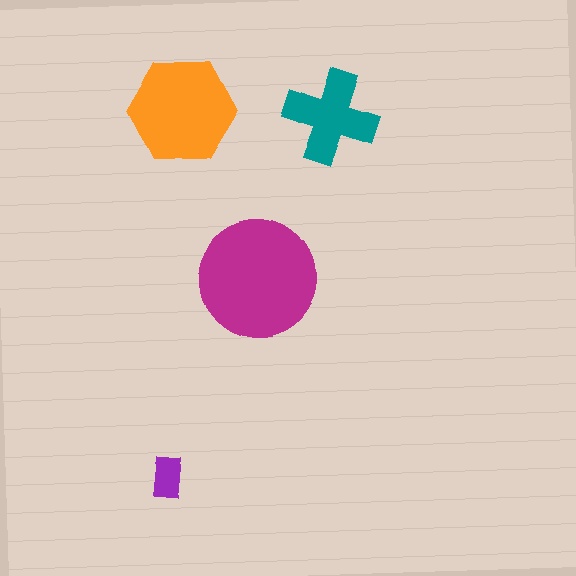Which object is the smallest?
The purple rectangle.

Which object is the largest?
The magenta circle.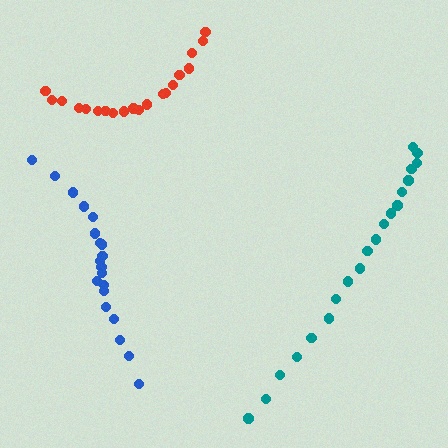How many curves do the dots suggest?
There are 3 distinct paths.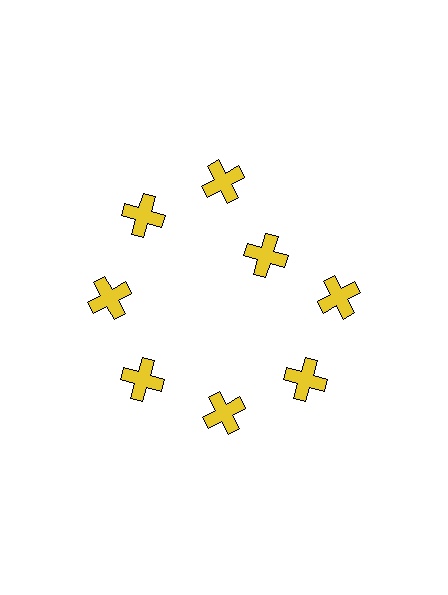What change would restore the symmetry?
The symmetry would be restored by moving it outward, back onto the ring so that all 8 crosses sit at equal angles and equal distance from the center.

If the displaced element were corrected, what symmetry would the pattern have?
It would have 8-fold rotational symmetry — the pattern would map onto itself every 45 degrees.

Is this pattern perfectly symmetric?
No. The 8 yellow crosses are arranged in a ring, but one element near the 2 o'clock position is pulled inward toward the center, breaking the 8-fold rotational symmetry.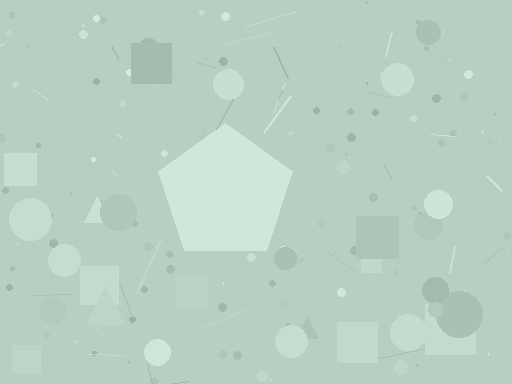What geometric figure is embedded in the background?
A pentagon is embedded in the background.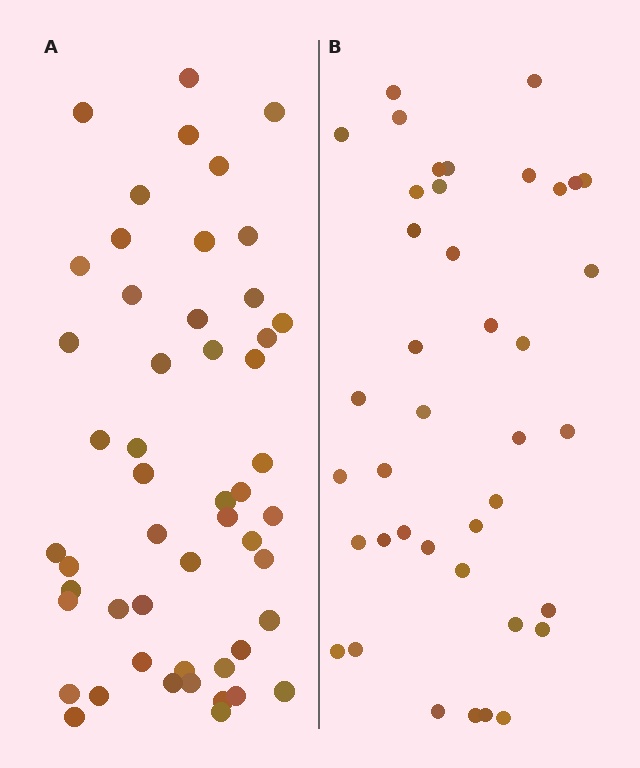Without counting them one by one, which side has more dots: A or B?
Region A (the left region) has more dots.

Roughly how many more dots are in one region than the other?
Region A has roughly 12 or so more dots than region B.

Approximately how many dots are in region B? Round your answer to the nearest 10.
About 40 dots.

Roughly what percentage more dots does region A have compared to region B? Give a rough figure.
About 30% more.